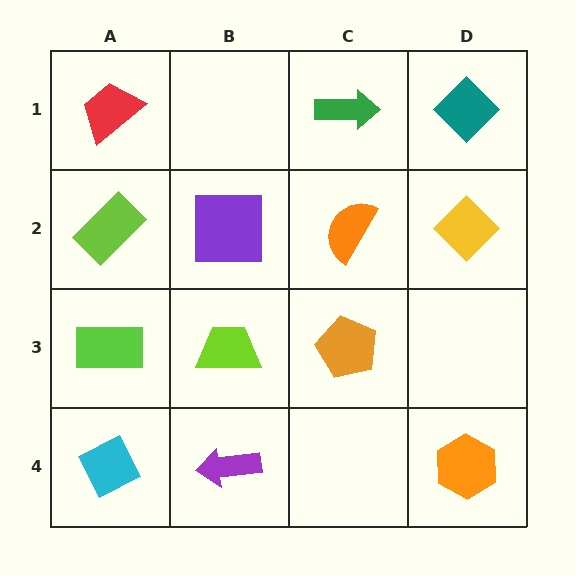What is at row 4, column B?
A purple arrow.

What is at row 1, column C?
A green arrow.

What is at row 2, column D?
A yellow diamond.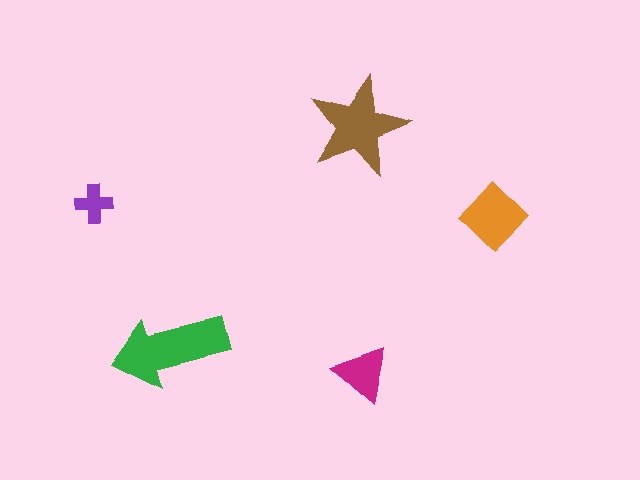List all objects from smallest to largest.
The purple cross, the magenta triangle, the orange diamond, the brown star, the green arrow.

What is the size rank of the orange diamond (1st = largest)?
3rd.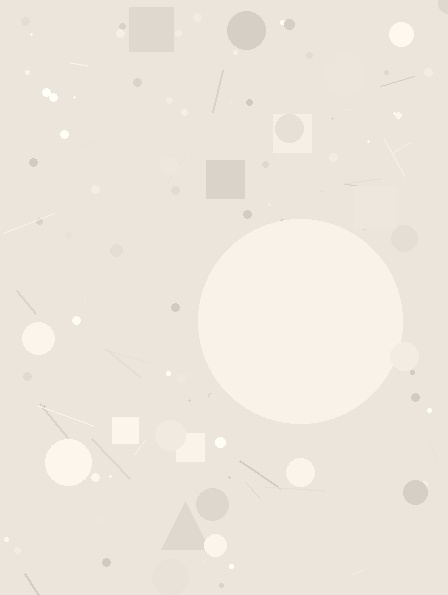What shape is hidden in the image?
A circle is hidden in the image.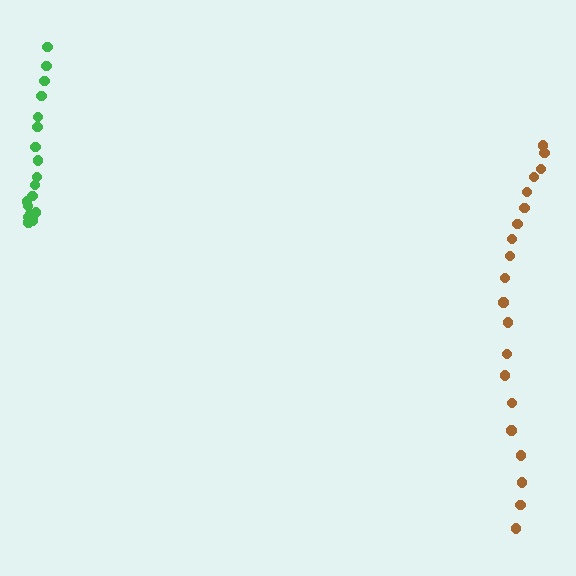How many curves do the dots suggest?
There are 2 distinct paths.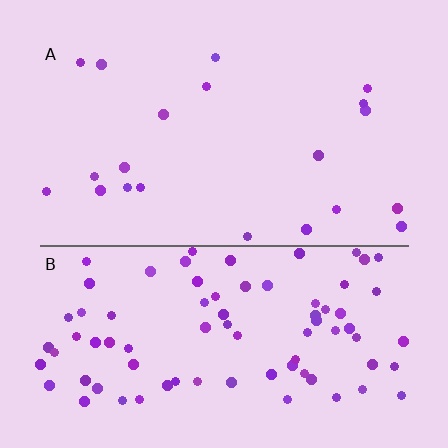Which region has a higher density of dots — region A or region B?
B (the bottom).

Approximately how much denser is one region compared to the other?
Approximately 4.0× — region B over region A.